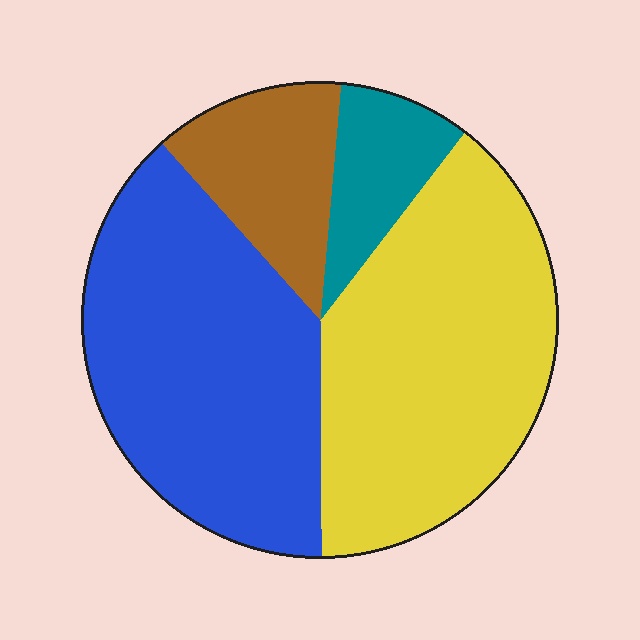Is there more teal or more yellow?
Yellow.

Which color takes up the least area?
Teal, at roughly 10%.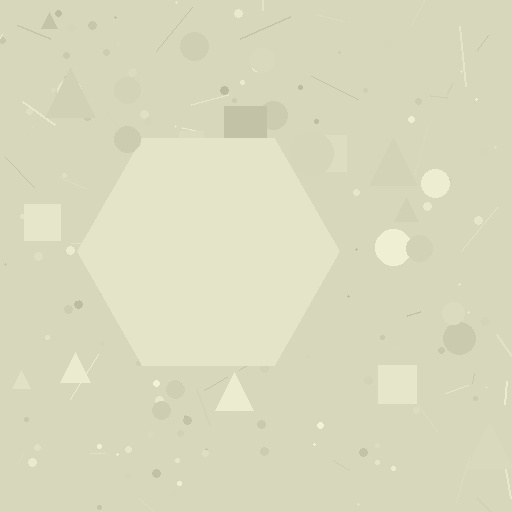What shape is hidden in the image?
A hexagon is hidden in the image.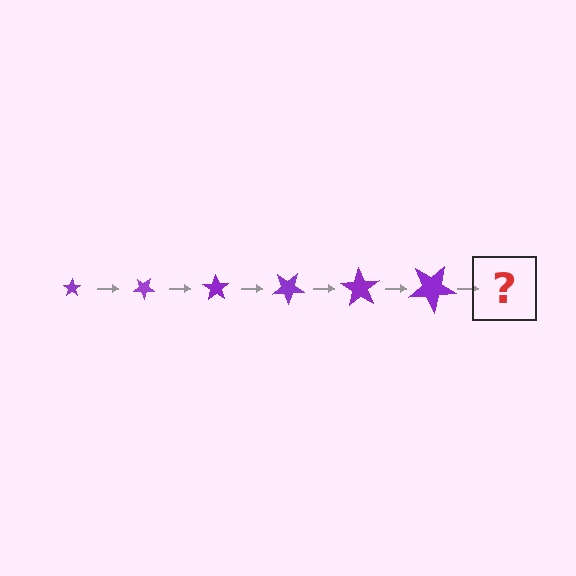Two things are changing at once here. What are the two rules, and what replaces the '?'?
The two rules are that the star grows larger each step and it rotates 35 degrees each step. The '?' should be a star, larger than the previous one and rotated 210 degrees from the start.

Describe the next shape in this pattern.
It should be a star, larger than the previous one and rotated 210 degrees from the start.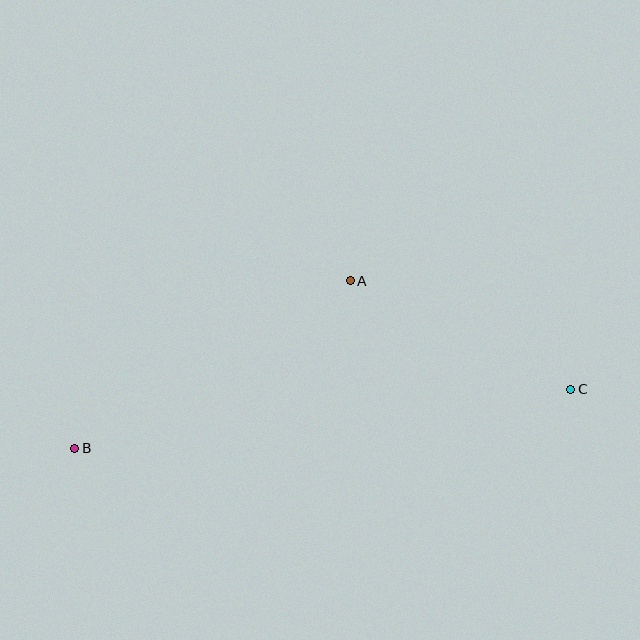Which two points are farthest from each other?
Points B and C are farthest from each other.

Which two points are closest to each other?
Points A and C are closest to each other.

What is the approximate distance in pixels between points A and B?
The distance between A and B is approximately 323 pixels.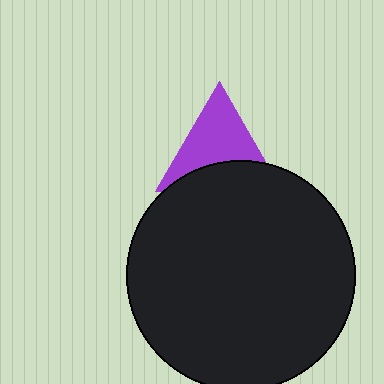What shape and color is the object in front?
The object in front is a black circle.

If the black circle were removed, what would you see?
You would see the complete purple triangle.